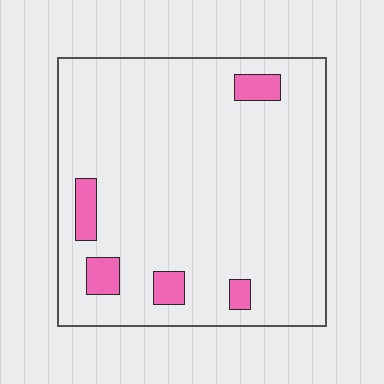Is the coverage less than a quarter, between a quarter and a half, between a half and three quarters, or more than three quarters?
Less than a quarter.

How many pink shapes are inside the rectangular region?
5.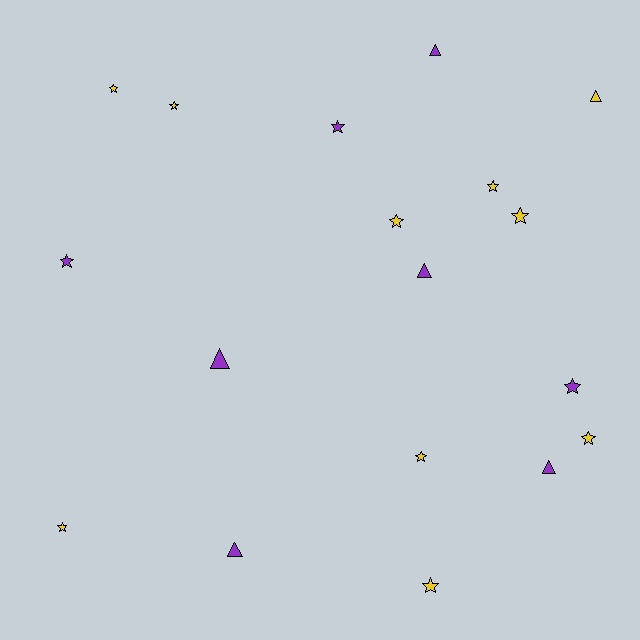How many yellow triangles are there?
There is 1 yellow triangle.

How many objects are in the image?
There are 18 objects.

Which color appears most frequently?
Yellow, with 10 objects.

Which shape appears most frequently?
Star, with 12 objects.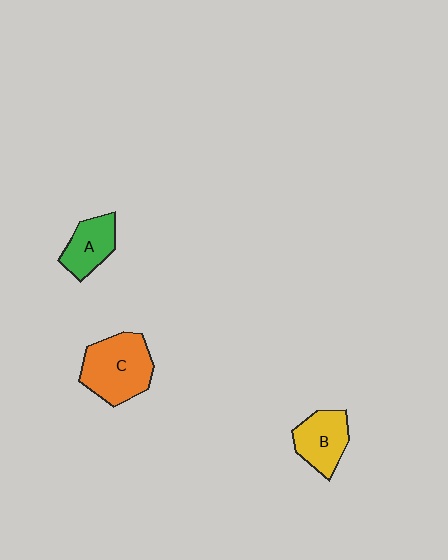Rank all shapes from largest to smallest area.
From largest to smallest: C (orange), B (yellow), A (green).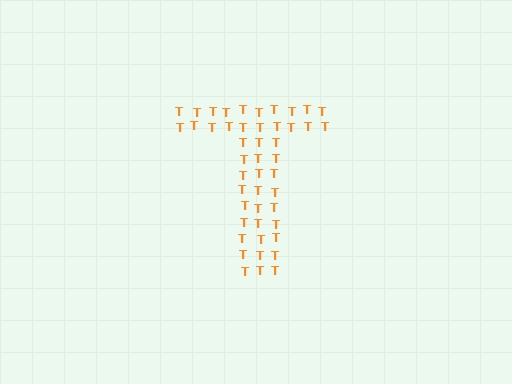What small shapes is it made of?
It is made of small letter T's.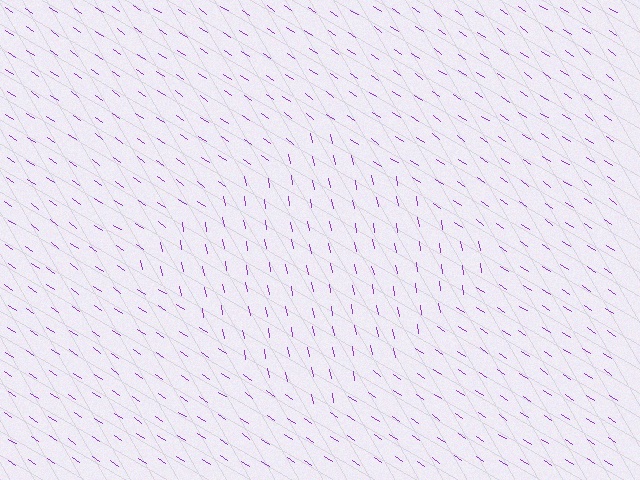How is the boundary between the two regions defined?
The boundary is defined purely by a change in line orientation (approximately 45 degrees difference). All lines are the same color and thickness.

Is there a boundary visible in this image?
Yes, there is a texture boundary formed by a change in line orientation.